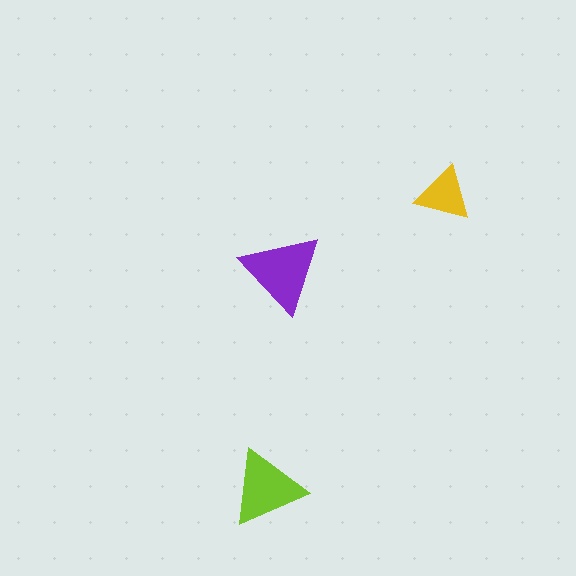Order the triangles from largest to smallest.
the purple one, the lime one, the yellow one.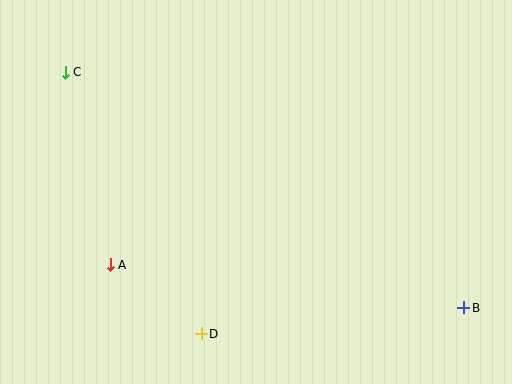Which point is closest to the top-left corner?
Point C is closest to the top-left corner.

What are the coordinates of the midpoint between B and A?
The midpoint between B and A is at (287, 286).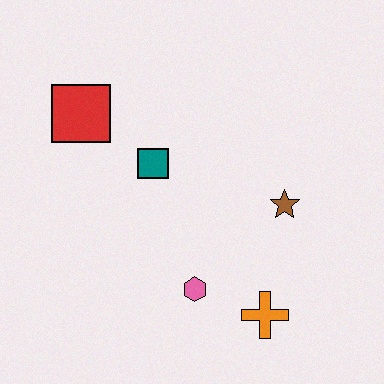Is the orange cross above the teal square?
No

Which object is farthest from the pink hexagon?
The red square is farthest from the pink hexagon.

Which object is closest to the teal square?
The red square is closest to the teal square.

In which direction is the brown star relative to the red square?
The brown star is to the right of the red square.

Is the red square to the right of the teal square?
No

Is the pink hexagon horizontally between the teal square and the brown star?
Yes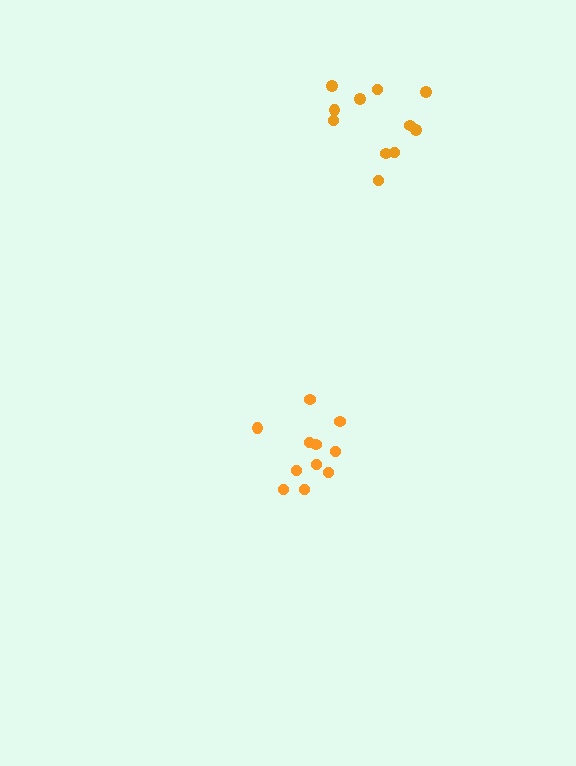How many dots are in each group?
Group 1: 11 dots, Group 2: 11 dots (22 total).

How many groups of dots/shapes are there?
There are 2 groups.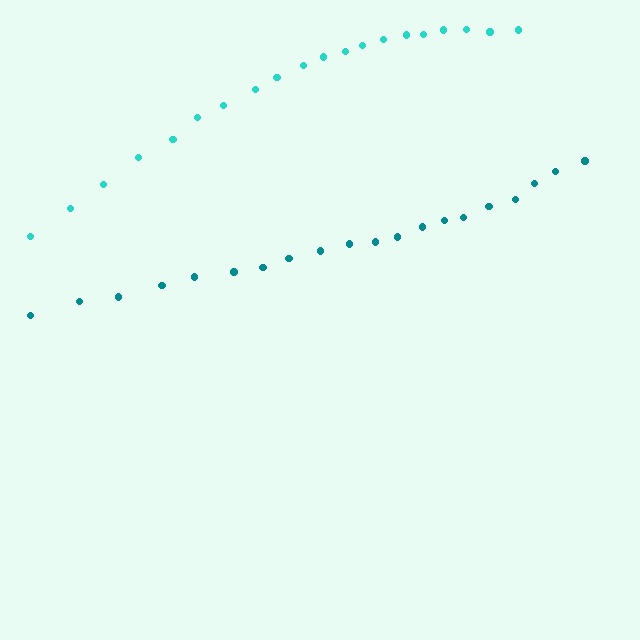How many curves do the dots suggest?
There are 2 distinct paths.